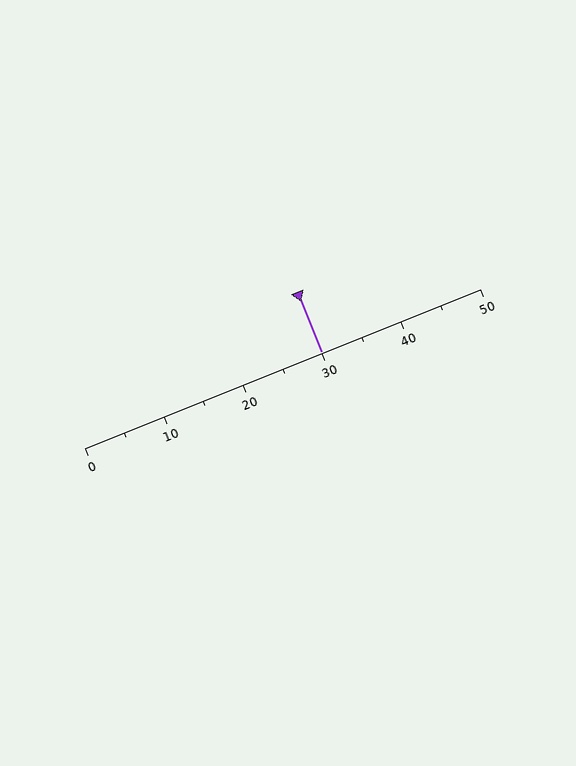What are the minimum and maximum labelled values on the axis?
The axis runs from 0 to 50.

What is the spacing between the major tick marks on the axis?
The major ticks are spaced 10 apart.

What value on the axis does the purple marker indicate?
The marker indicates approximately 30.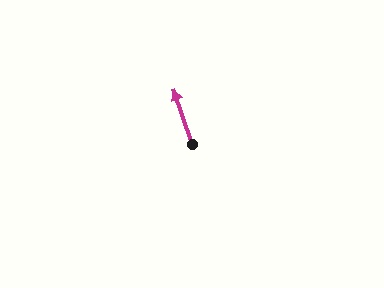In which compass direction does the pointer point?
North.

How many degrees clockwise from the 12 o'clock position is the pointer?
Approximately 341 degrees.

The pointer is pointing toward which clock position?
Roughly 11 o'clock.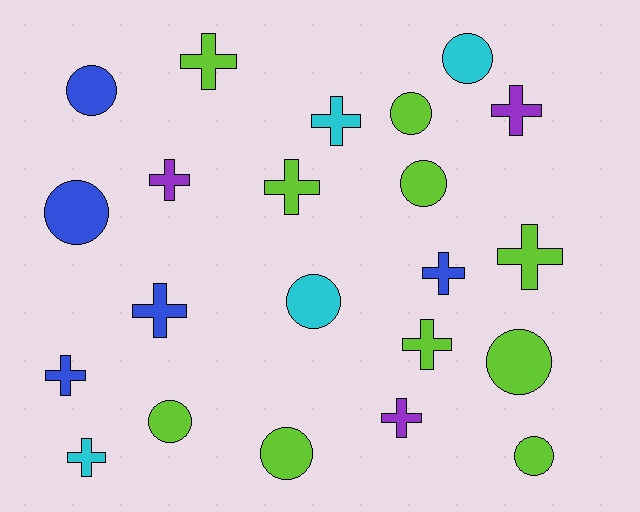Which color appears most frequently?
Lime, with 10 objects.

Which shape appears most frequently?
Cross, with 12 objects.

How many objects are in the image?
There are 22 objects.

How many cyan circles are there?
There are 2 cyan circles.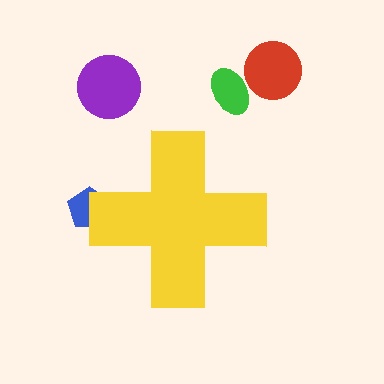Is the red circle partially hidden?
No, the red circle is fully visible.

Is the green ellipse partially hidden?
No, the green ellipse is fully visible.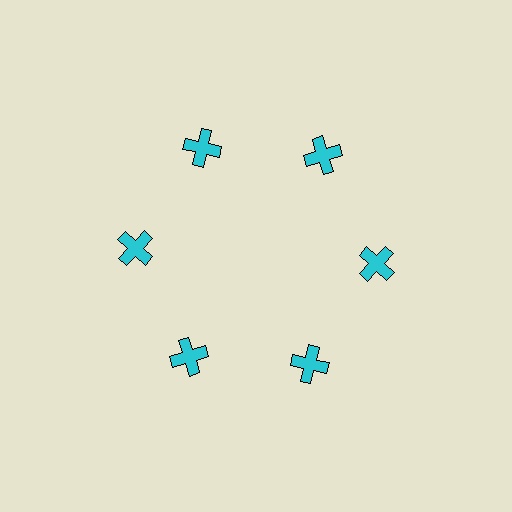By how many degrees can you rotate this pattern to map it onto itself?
The pattern maps onto itself every 60 degrees of rotation.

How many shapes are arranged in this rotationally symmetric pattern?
There are 6 shapes, arranged in 6 groups of 1.